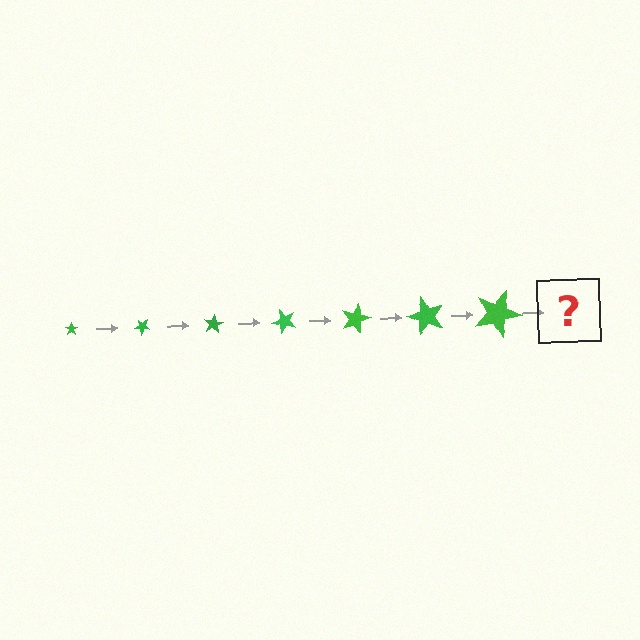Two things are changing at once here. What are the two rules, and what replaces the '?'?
The two rules are that the star grows larger each step and it rotates 40 degrees each step. The '?' should be a star, larger than the previous one and rotated 280 degrees from the start.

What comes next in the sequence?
The next element should be a star, larger than the previous one and rotated 280 degrees from the start.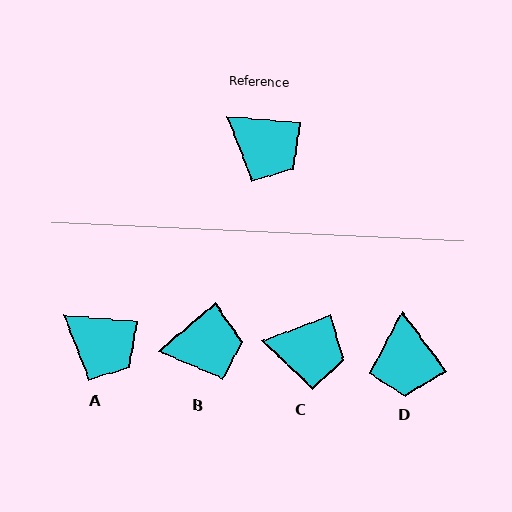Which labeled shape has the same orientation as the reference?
A.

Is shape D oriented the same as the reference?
No, it is off by about 49 degrees.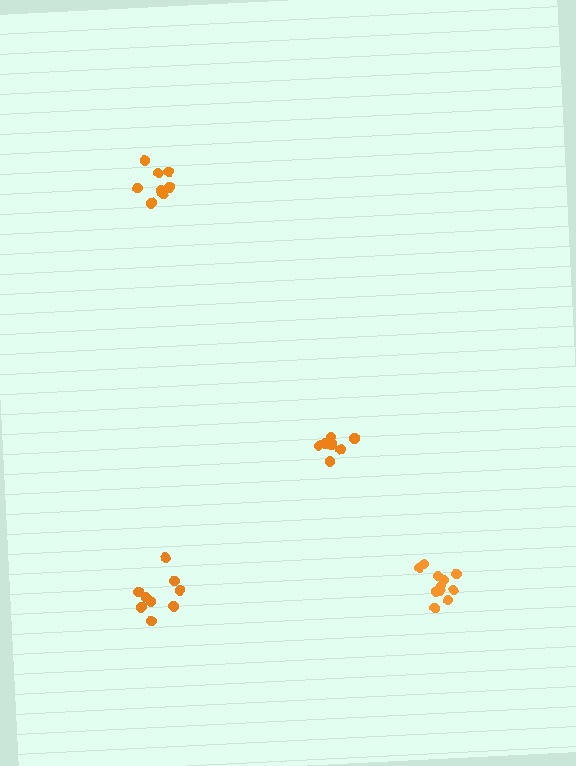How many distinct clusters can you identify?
There are 4 distinct clusters.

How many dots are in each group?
Group 1: 12 dots, Group 2: 10 dots, Group 3: 8 dots, Group 4: 8 dots (38 total).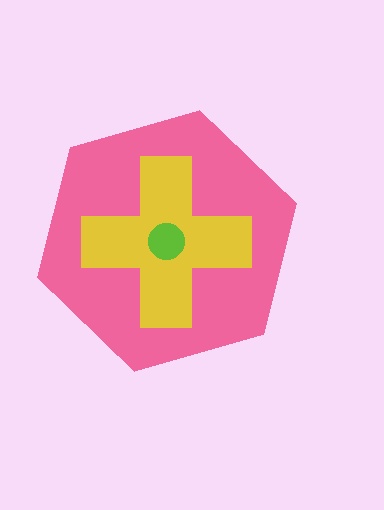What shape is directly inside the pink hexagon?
The yellow cross.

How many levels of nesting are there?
3.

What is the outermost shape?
The pink hexagon.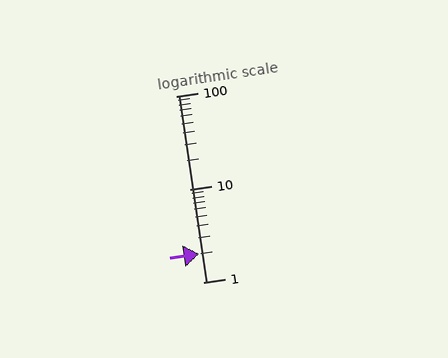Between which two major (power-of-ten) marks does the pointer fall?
The pointer is between 1 and 10.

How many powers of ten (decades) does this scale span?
The scale spans 2 decades, from 1 to 100.